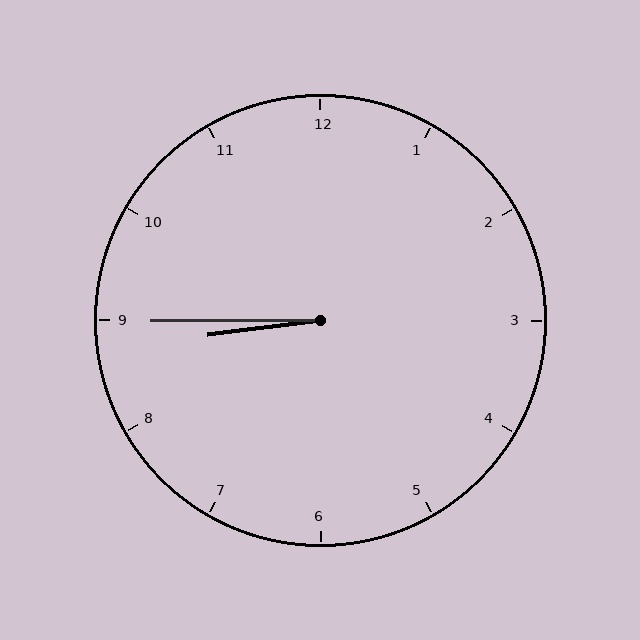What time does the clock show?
8:45.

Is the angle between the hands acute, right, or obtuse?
It is acute.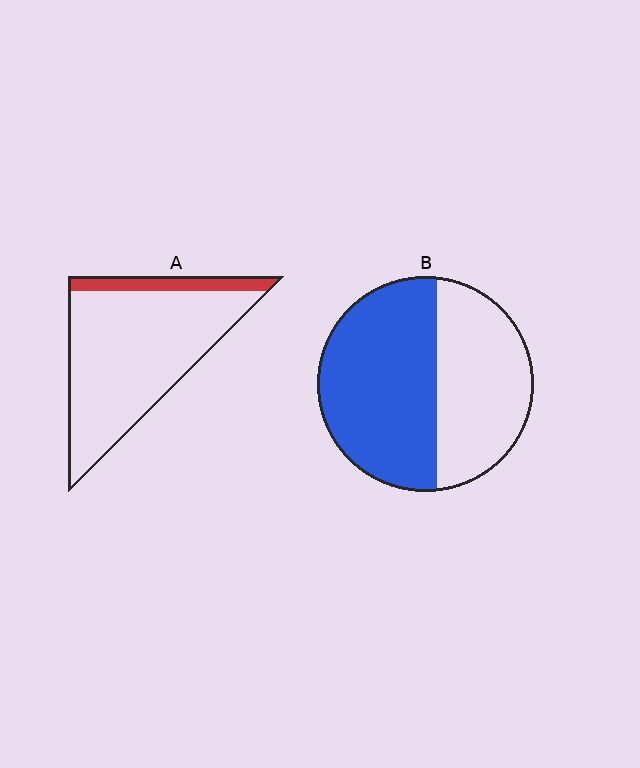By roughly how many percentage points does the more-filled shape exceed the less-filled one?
By roughly 45 percentage points (B over A).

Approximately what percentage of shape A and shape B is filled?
A is approximately 15% and B is approximately 55%.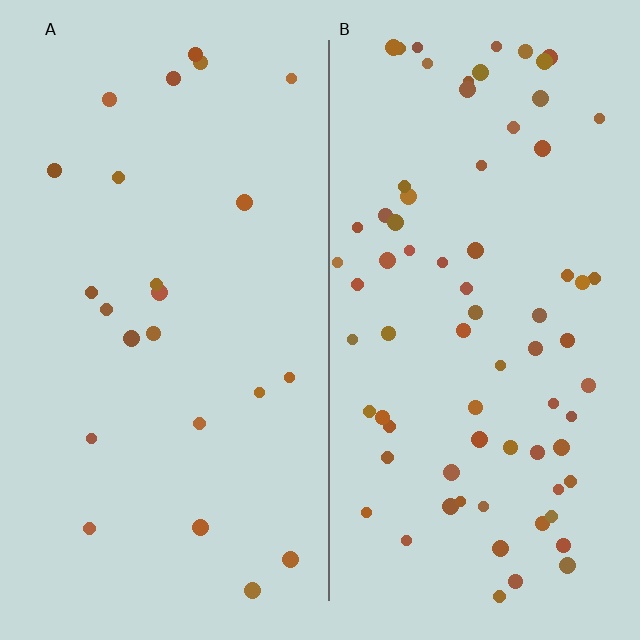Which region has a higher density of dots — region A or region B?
B (the right).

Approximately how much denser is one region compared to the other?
Approximately 3.2× — region B over region A.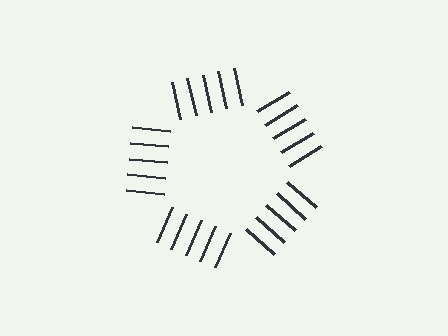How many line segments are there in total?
25 — 5 along each of the 5 edges.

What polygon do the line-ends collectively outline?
An illusory pentagon — the line segments terminate on its edges but no continuous stroke is drawn.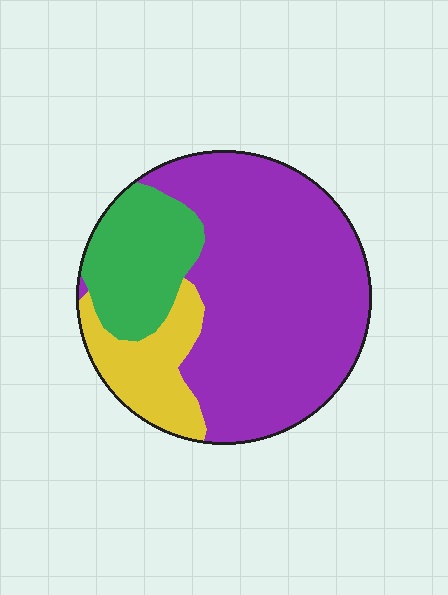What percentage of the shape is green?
Green takes up about one fifth (1/5) of the shape.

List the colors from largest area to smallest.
From largest to smallest: purple, green, yellow.